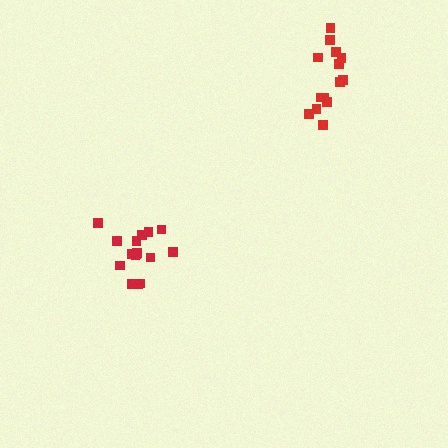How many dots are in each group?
Group 1: 16 dots, Group 2: 14 dots (30 total).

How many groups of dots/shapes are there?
There are 2 groups.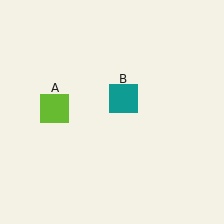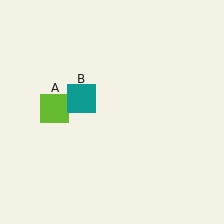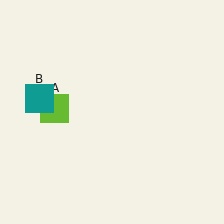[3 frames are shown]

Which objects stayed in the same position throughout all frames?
Lime square (object A) remained stationary.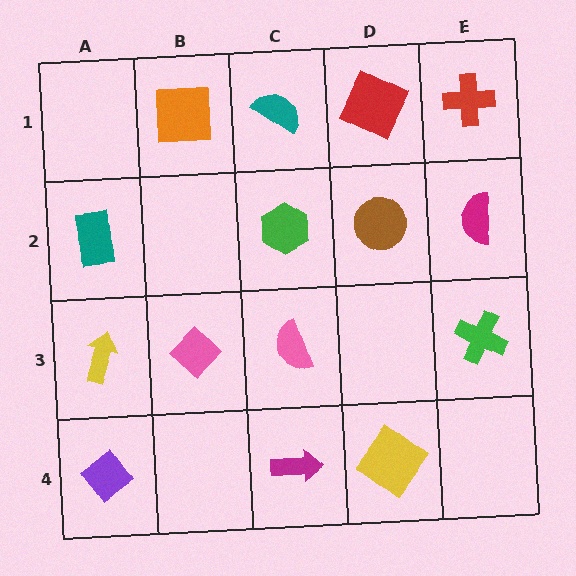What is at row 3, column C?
A pink semicircle.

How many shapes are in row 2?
4 shapes.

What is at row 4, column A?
A purple diamond.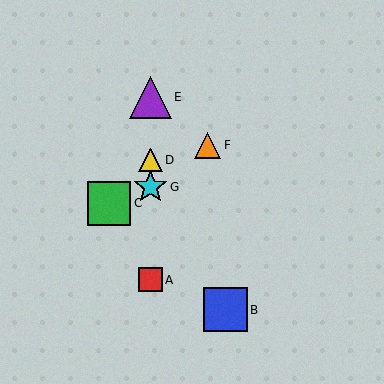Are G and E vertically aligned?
Yes, both are at x≈150.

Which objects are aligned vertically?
Objects A, D, E, G are aligned vertically.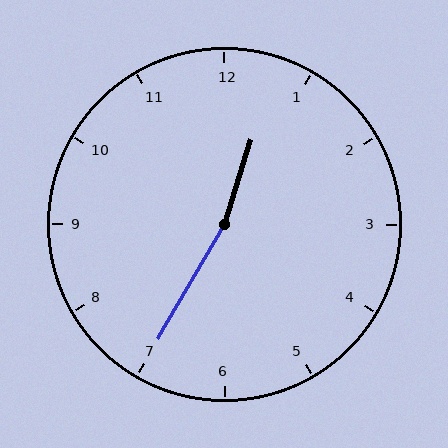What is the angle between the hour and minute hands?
Approximately 168 degrees.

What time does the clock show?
12:35.